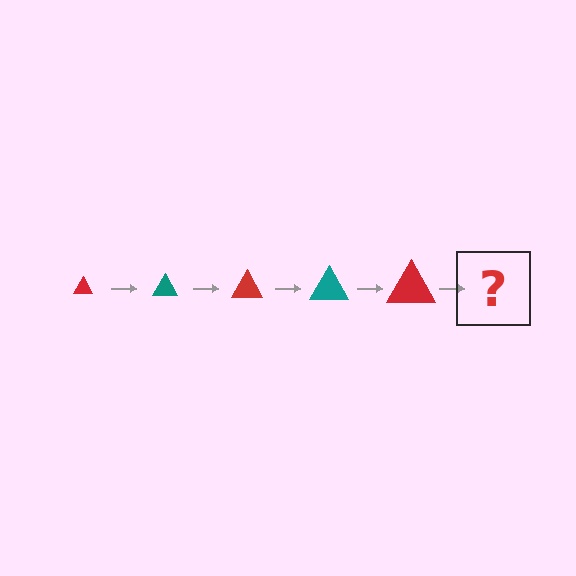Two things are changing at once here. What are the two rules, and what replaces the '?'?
The two rules are that the triangle grows larger each step and the color cycles through red and teal. The '?' should be a teal triangle, larger than the previous one.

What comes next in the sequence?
The next element should be a teal triangle, larger than the previous one.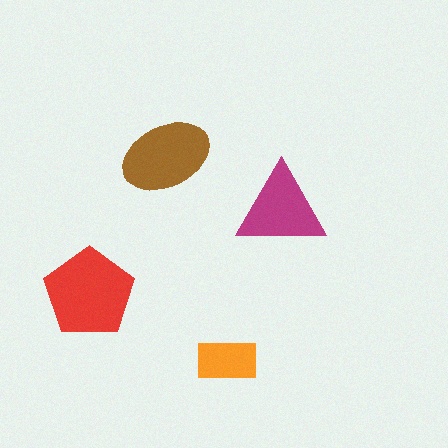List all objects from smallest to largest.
The orange rectangle, the magenta triangle, the brown ellipse, the red pentagon.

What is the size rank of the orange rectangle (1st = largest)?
4th.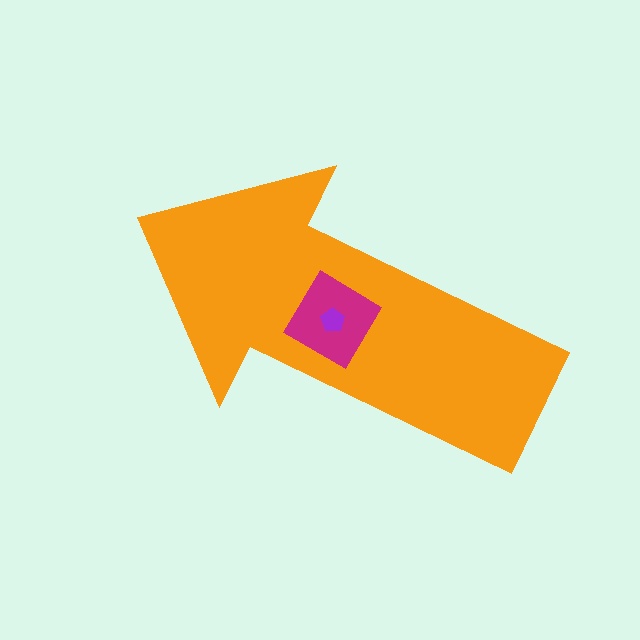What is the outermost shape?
The orange arrow.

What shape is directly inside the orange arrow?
The magenta diamond.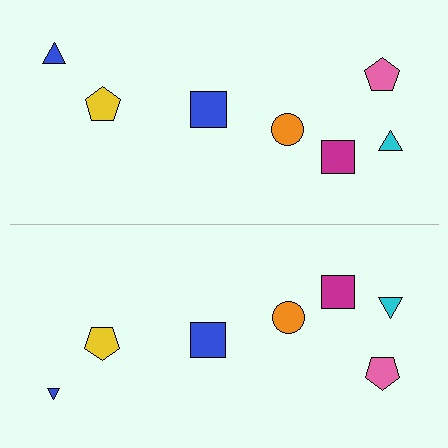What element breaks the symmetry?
The blue triangle on the bottom side has a different size than its mirror counterpart.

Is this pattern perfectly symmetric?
No, the pattern is not perfectly symmetric. The blue triangle on the bottom side has a different size than its mirror counterpart.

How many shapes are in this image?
There are 14 shapes in this image.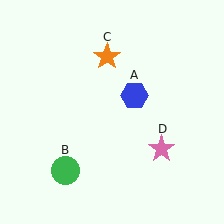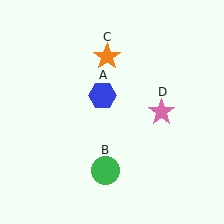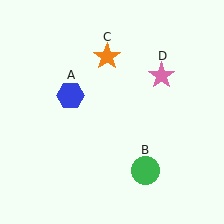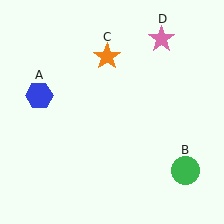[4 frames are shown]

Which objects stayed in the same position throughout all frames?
Orange star (object C) remained stationary.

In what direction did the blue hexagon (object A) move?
The blue hexagon (object A) moved left.